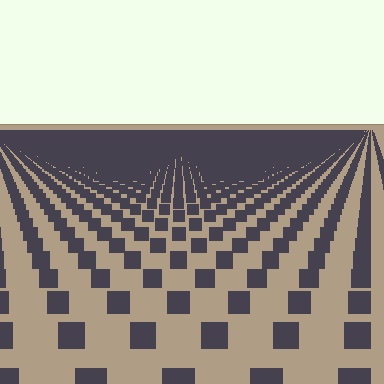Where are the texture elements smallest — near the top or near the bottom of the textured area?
Near the top.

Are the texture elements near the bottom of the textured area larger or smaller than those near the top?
Larger. Near the bottom, elements are closer to the viewer and appear at a bigger on-screen size.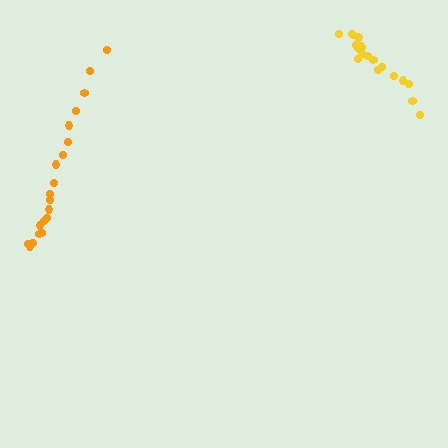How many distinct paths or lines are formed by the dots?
There are 2 distinct paths.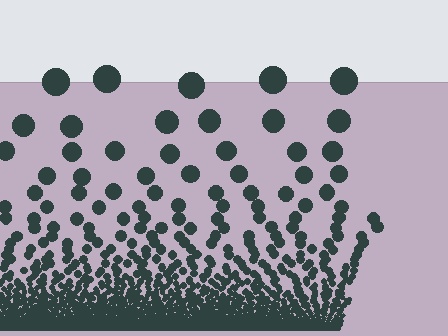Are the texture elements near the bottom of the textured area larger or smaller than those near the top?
Smaller. The gradient is inverted — elements near the bottom are smaller and denser.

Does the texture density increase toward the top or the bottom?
Density increases toward the bottom.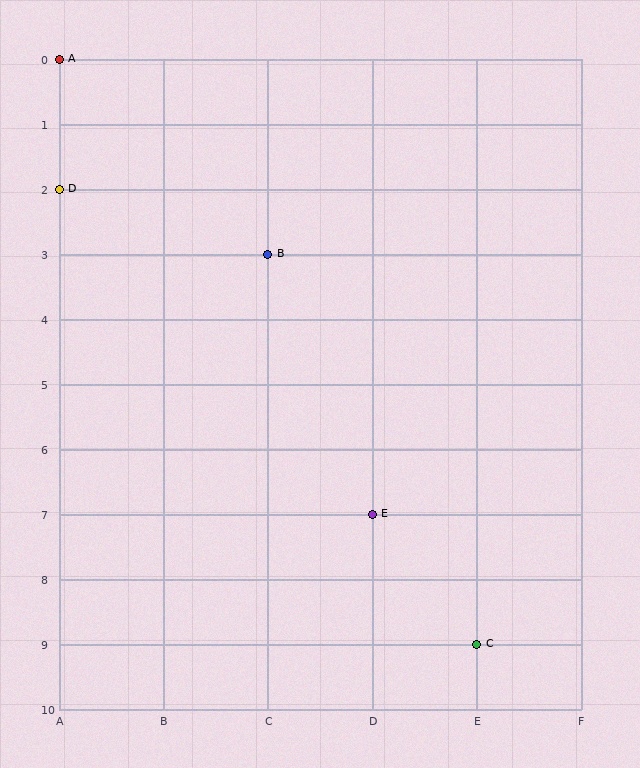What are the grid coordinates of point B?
Point B is at grid coordinates (C, 3).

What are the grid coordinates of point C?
Point C is at grid coordinates (E, 9).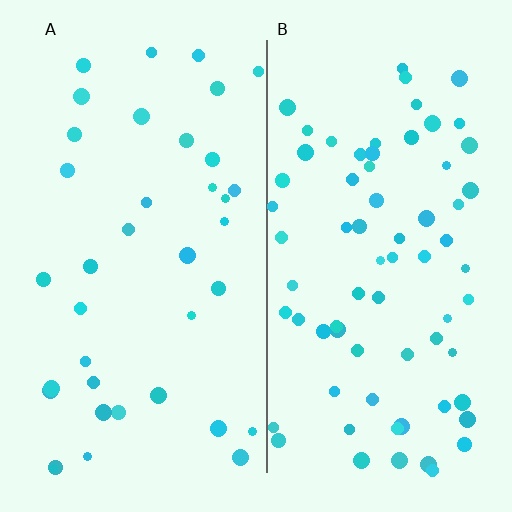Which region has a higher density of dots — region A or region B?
B (the right).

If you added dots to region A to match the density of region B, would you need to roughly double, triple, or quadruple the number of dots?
Approximately double.